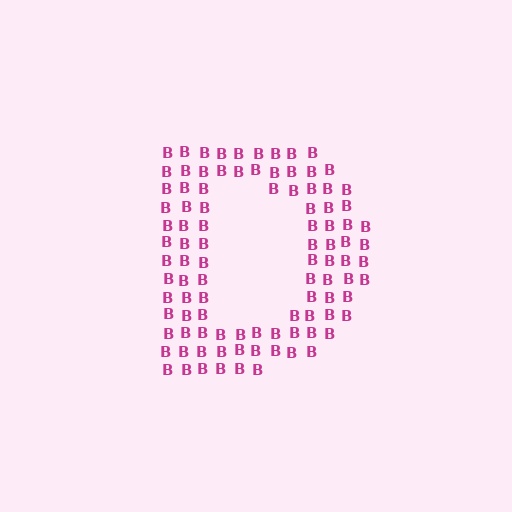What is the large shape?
The large shape is the letter D.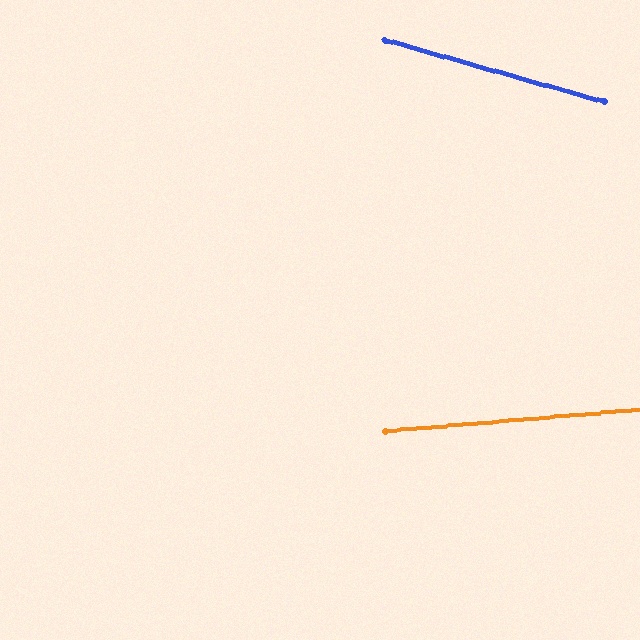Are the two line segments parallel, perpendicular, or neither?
Neither parallel nor perpendicular — they differ by about 20°.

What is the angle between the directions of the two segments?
Approximately 20 degrees.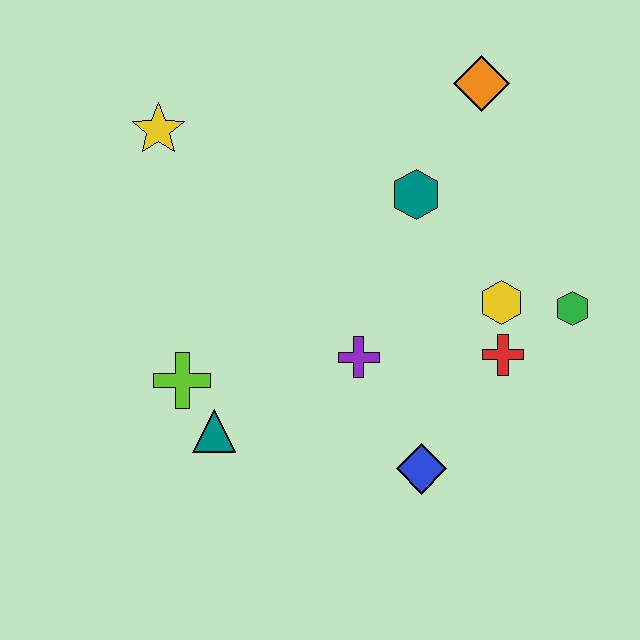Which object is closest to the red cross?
The yellow hexagon is closest to the red cross.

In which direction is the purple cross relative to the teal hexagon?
The purple cross is below the teal hexagon.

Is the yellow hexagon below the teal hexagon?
Yes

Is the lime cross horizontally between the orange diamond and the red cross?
No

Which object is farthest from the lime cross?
The orange diamond is farthest from the lime cross.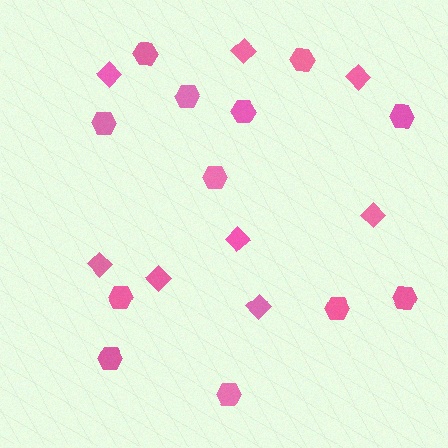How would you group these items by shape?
There are 2 groups: one group of diamonds (8) and one group of hexagons (12).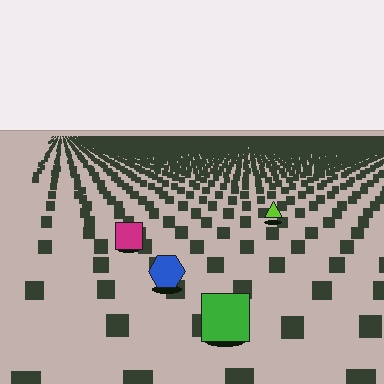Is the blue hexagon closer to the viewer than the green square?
No. The green square is closer — you can tell from the texture gradient: the ground texture is coarser near it.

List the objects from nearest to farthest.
From nearest to farthest: the green square, the blue hexagon, the magenta square, the lime triangle.